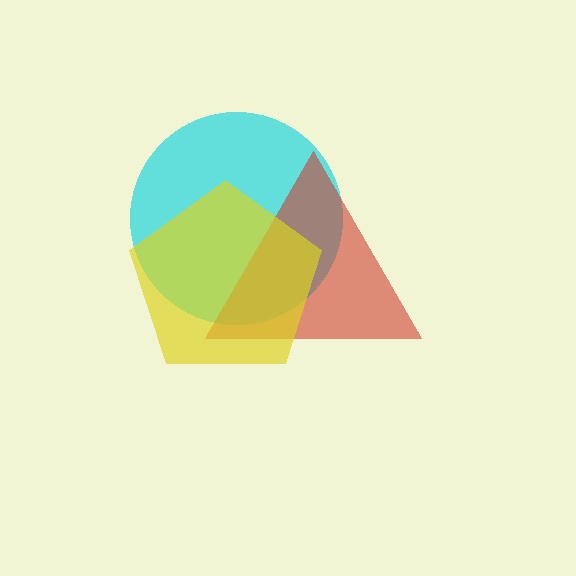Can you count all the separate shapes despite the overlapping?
Yes, there are 3 separate shapes.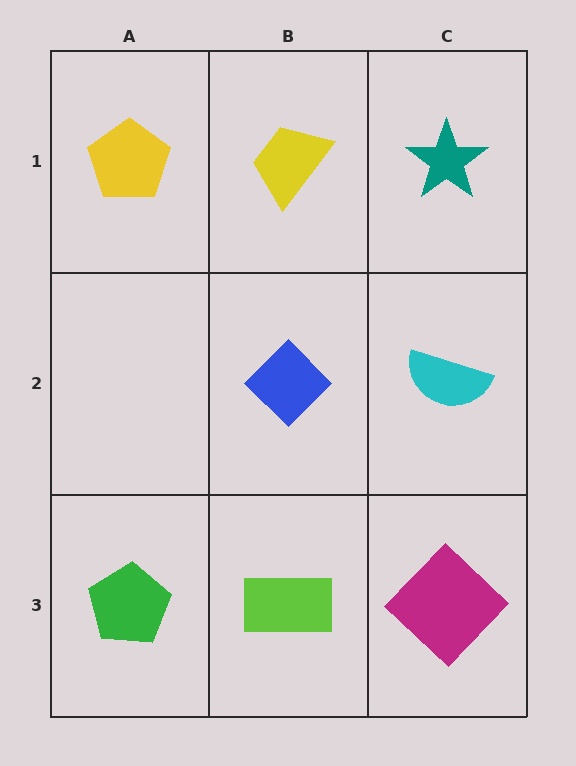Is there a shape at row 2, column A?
No, that cell is empty.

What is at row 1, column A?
A yellow pentagon.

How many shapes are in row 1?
3 shapes.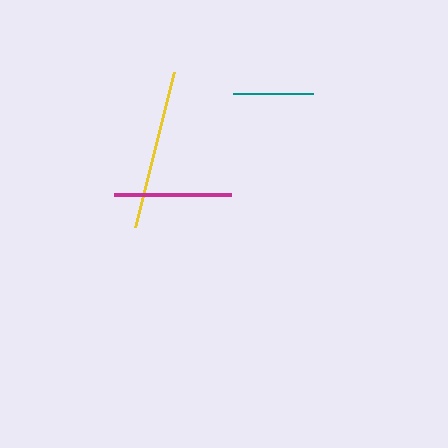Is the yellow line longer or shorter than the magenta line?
The yellow line is longer than the magenta line.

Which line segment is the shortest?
The teal line is the shortest at approximately 81 pixels.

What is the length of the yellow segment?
The yellow segment is approximately 159 pixels long.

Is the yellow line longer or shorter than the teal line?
The yellow line is longer than the teal line.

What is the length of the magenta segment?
The magenta segment is approximately 117 pixels long.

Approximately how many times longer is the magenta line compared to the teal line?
The magenta line is approximately 1.4 times the length of the teal line.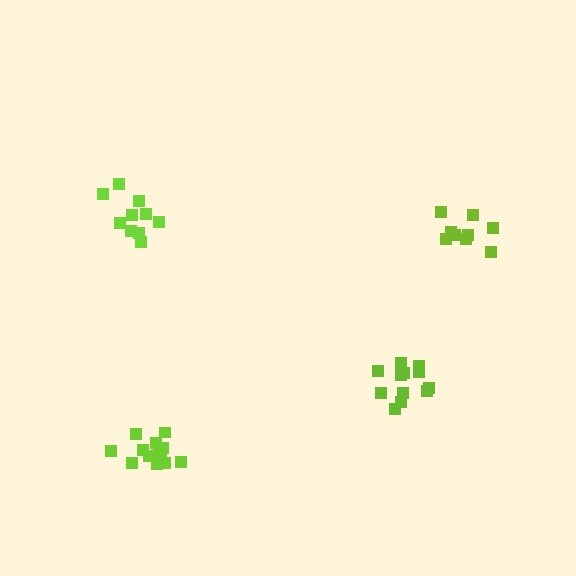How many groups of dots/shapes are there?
There are 4 groups.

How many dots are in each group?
Group 1: 13 dots, Group 2: 12 dots, Group 3: 10 dots, Group 4: 9 dots (44 total).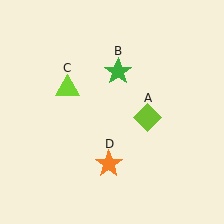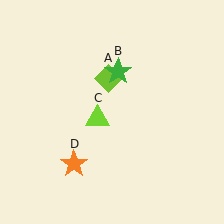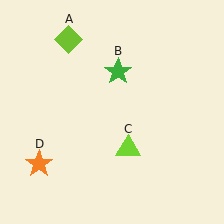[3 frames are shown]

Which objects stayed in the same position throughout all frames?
Green star (object B) remained stationary.